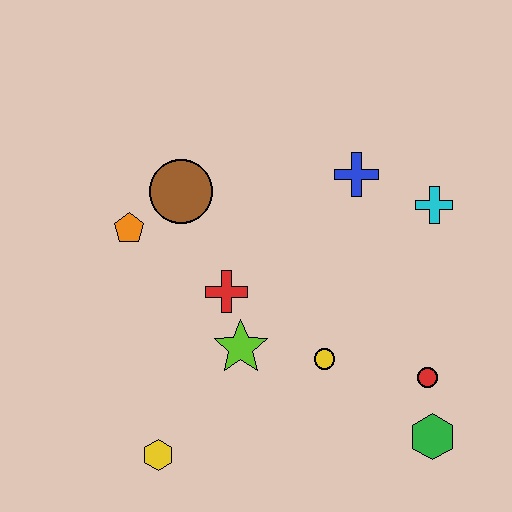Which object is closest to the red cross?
The lime star is closest to the red cross.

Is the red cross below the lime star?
No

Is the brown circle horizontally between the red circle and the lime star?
No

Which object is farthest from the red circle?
The orange pentagon is farthest from the red circle.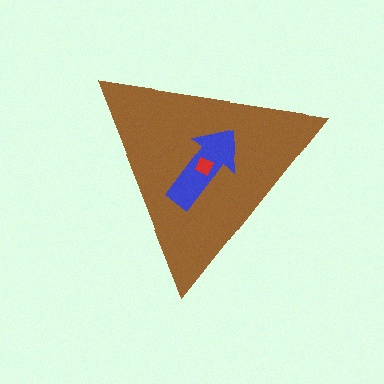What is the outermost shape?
The brown triangle.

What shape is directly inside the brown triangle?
The blue arrow.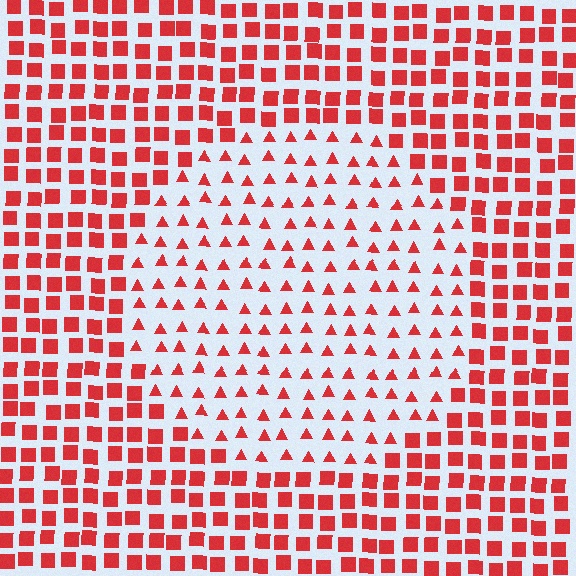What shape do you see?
I see a circle.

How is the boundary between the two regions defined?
The boundary is defined by a change in element shape: triangles inside vs. squares outside. All elements share the same color and spacing.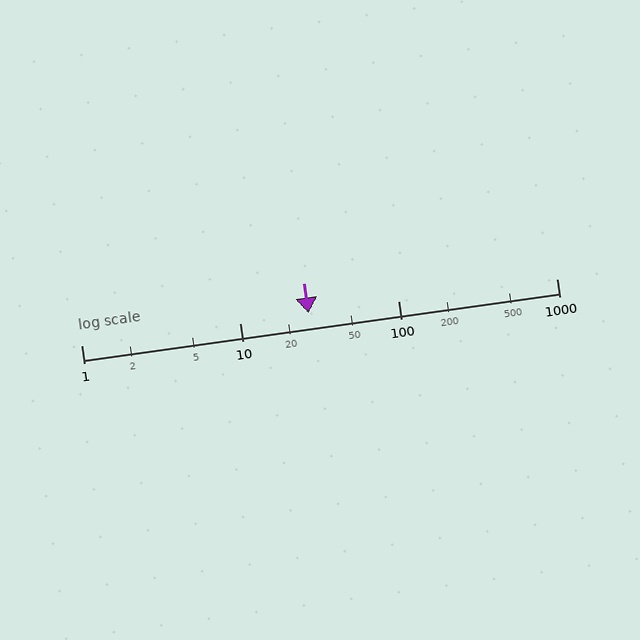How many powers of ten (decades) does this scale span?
The scale spans 3 decades, from 1 to 1000.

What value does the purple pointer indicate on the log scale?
The pointer indicates approximately 27.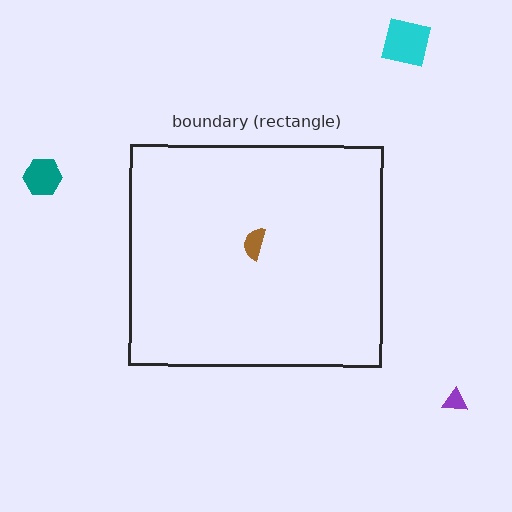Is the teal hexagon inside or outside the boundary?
Outside.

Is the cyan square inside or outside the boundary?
Outside.